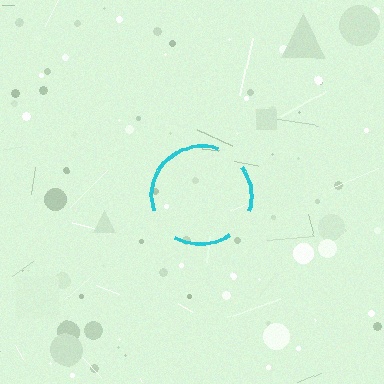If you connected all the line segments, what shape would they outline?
They would outline a circle.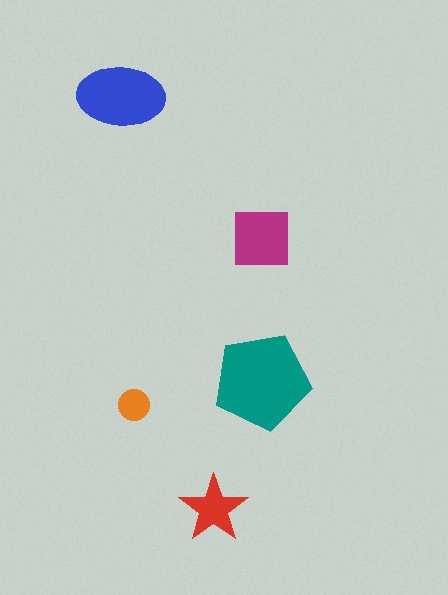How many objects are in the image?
There are 5 objects in the image.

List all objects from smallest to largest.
The orange circle, the red star, the magenta square, the blue ellipse, the teal pentagon.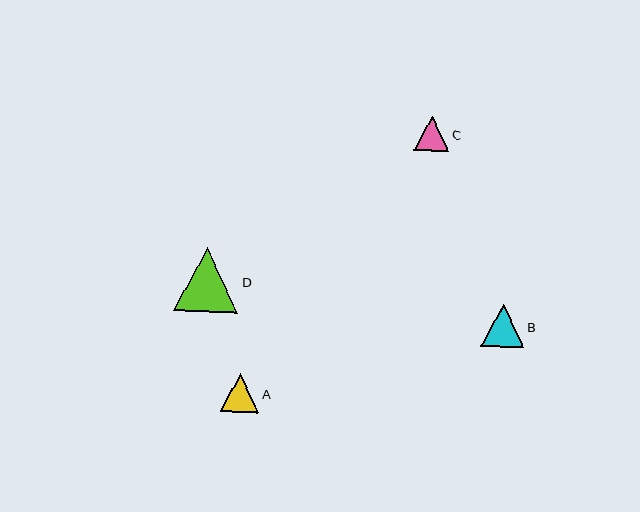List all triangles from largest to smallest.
From largest to smallest: D, B, A, C.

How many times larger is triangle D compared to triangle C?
Triangle D is approximately 1.8 times the size of triangle C.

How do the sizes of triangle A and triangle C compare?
Triangle A and triangle C are approximately the same size.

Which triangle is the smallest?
Triangle C is the smallest with a size of approximately 35 pixels.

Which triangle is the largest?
Triangle D is the largest with a size of approximately 64 pixels.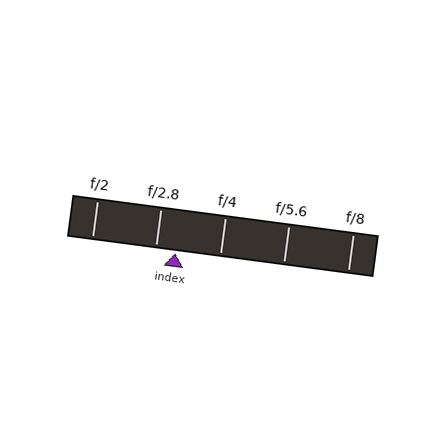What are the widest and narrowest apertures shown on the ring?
The widest aperture shown is f/2 and the narrowest is f/8.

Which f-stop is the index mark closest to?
The index mark is closest to f/2.8.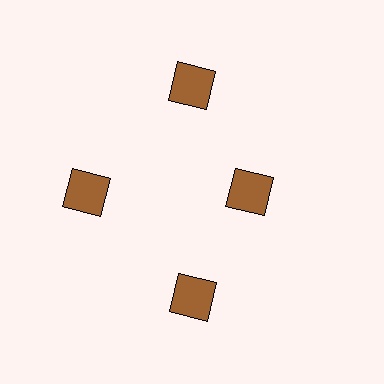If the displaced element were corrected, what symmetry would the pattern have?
It would have 4-fold rotational symmetry — the pattern would map onto itself every 90 degrees.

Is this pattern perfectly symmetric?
No. The 4 brown squares are arranged in a ring, but one element near the 3 o'clock position is pulled inward toward the center, breaking the 4-fold rotational symmetry.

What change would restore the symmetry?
The symmetry would be restored by moving it outward, back onto the ring so that all 4 squares sit at equal angles and equal distance from the center.